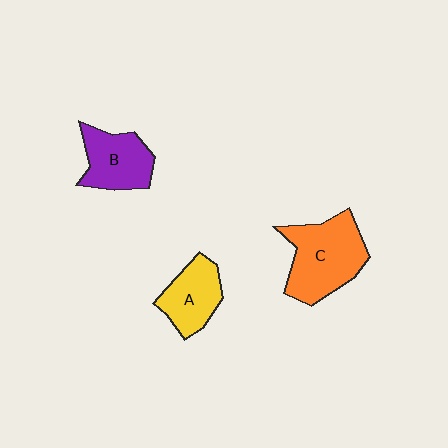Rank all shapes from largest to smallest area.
From largest to smallest: C (orange), B (purple), A (yellow).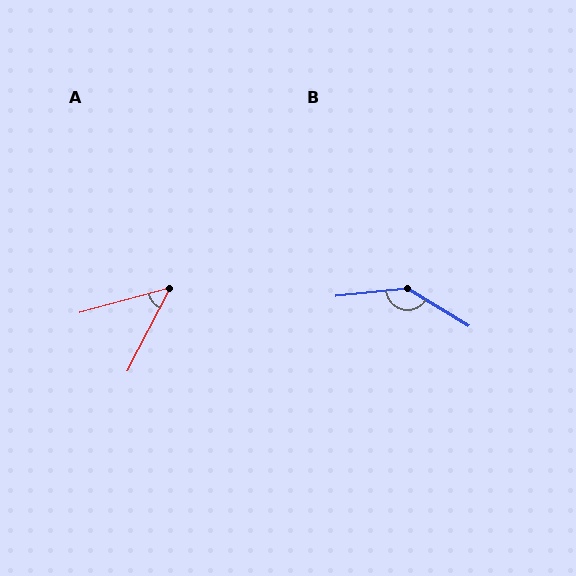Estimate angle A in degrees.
Approximately 47 degrees.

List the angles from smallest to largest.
A (47°), B (143°).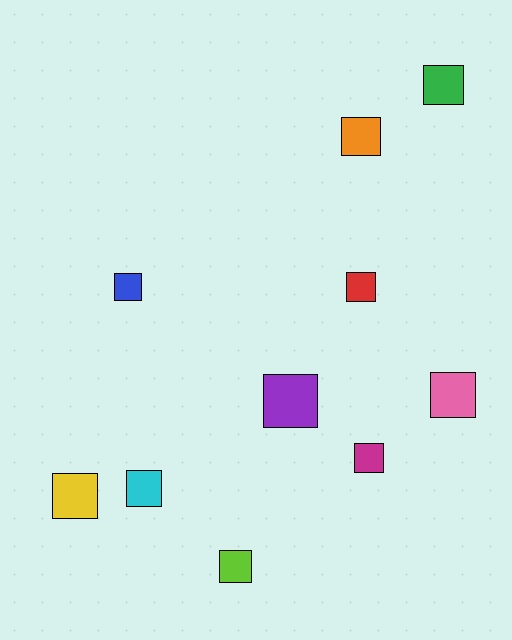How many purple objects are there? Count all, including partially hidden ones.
There is 1 purple object.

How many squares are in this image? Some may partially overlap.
There are 10 squares.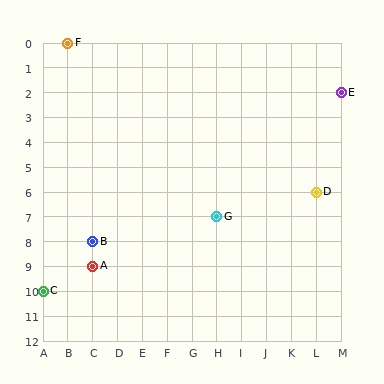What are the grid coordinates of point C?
Point C is at grid coordinates (A, 10).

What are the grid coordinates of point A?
Point A is at grid coordinates (C, 9).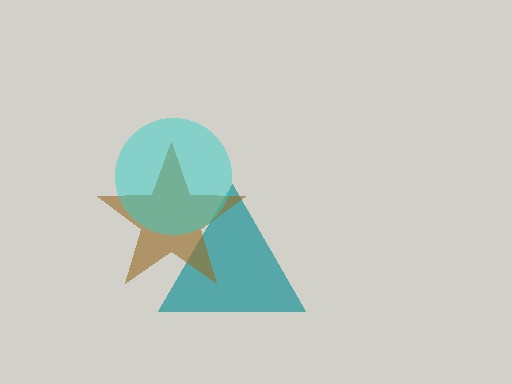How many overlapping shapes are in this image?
There are 3 overlapping shapes in the image.